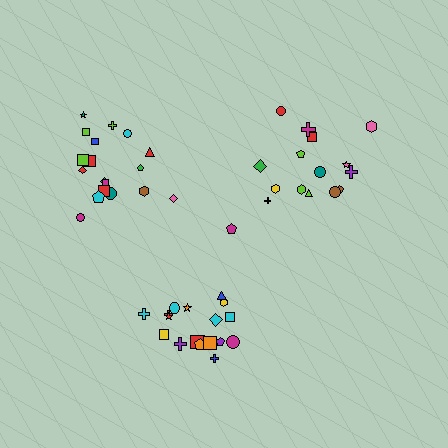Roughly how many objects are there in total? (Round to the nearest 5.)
Roughly 50 objects in total.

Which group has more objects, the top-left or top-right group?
The top-left group.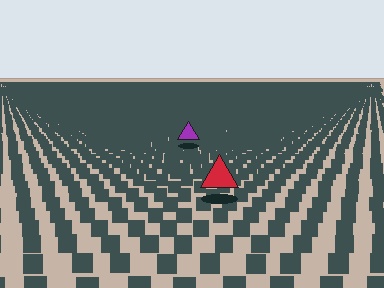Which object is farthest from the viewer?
The purple triangle is farthest from the viewer. It appears smaller and the ground texture around it is denser.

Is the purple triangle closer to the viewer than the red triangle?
No. The red triangle is closer — you can tell from the texture gradient: the ground texture is coarser near it.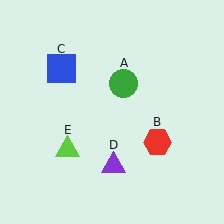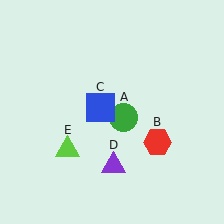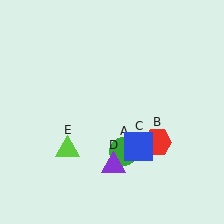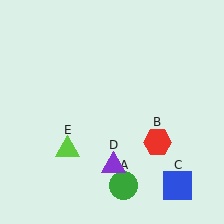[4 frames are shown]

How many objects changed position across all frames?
2 objects changed position: green circle (object A), blue square (object C).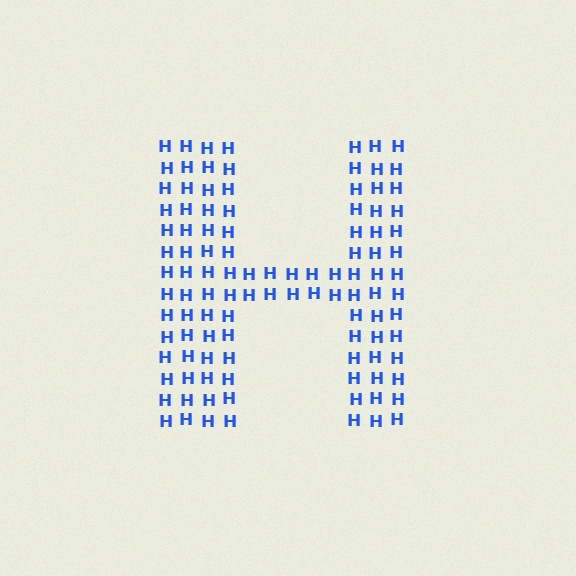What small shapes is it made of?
It is made of small letter H's.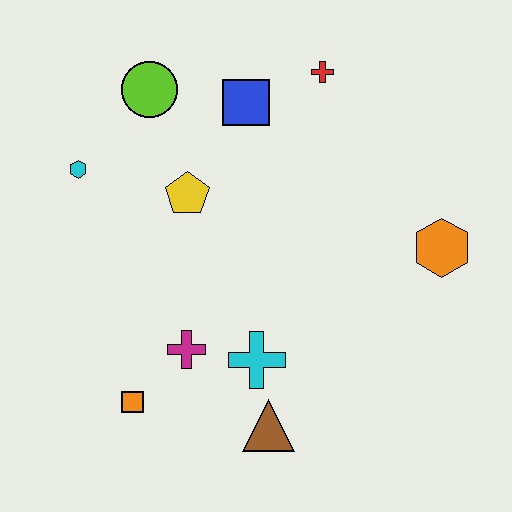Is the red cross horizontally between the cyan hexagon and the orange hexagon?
Yes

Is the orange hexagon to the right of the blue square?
Yes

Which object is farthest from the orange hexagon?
The cyan hexagon is farthest from the orange hexagon.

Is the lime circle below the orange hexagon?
No